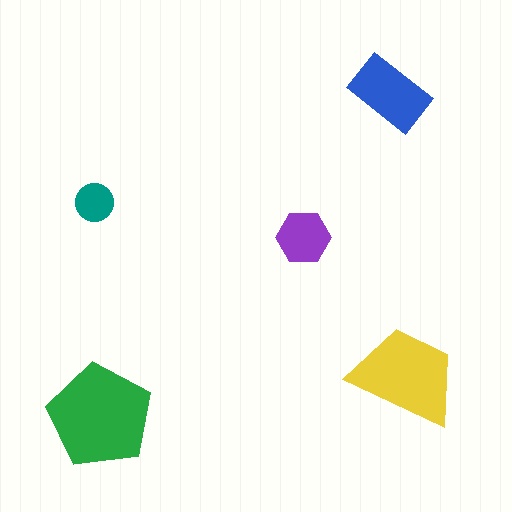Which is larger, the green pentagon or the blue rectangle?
The green pentagon.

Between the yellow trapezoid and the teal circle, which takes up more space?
The yellow trapezoid.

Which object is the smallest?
The teal circle.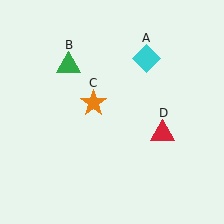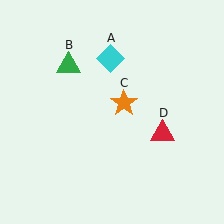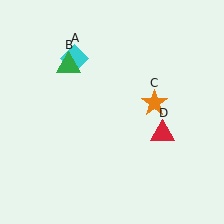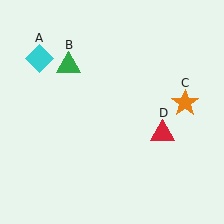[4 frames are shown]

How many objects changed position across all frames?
2 objects changed position: cyan diamond (object A), orange star (object C).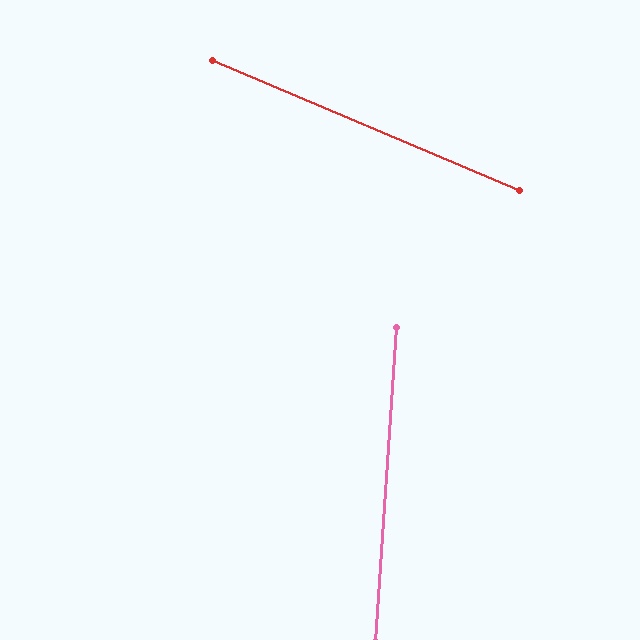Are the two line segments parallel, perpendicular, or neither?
Neither parallel nor perpendicular — they differ by about 71°.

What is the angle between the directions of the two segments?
Approximately 71 degrees.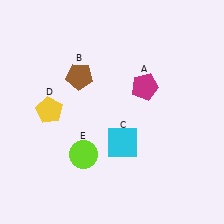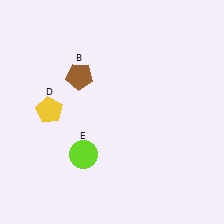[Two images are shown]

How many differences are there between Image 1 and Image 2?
There are 2 differences between the two images.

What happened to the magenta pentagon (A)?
The magenta pentagon (A) was removed in Image 2. It was in the top-right area of Image 1.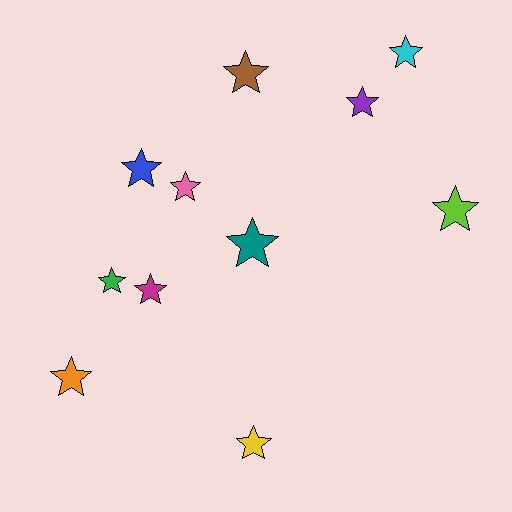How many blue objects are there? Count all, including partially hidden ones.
There is 1 blue object.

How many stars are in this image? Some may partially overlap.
There are 11 stars.